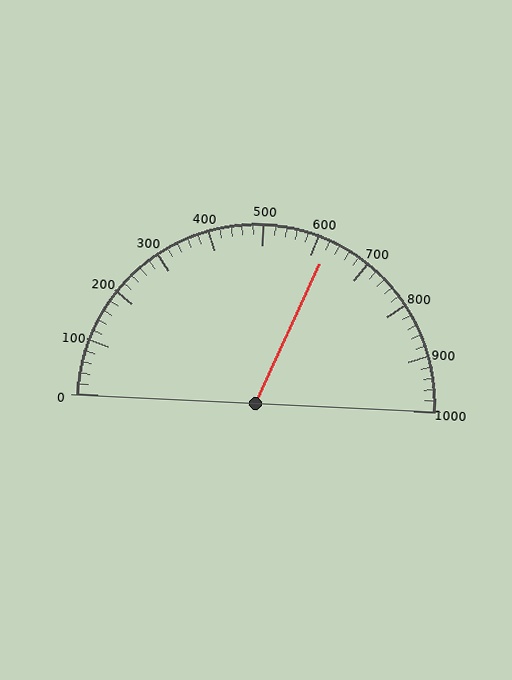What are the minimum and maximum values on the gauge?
The gauge ranges from 0 to 1000.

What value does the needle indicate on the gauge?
The needle indicates approximately 620.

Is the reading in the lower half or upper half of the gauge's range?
The reading is in the upper half of the range (0 to 1000).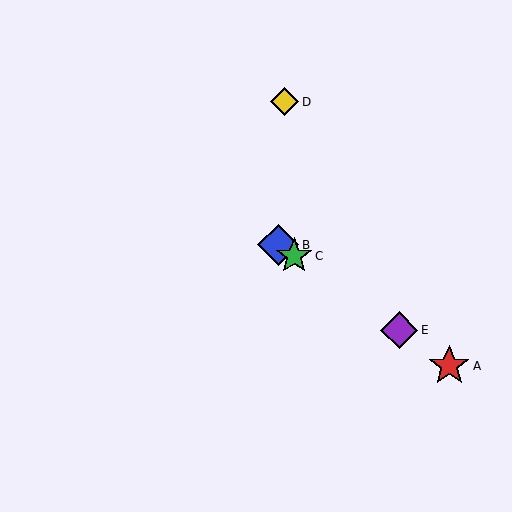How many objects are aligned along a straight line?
4 objects (A, B, C, E) are aligned along a straight line.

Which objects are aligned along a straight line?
Objects A, B, C, E are aligned along a straight line.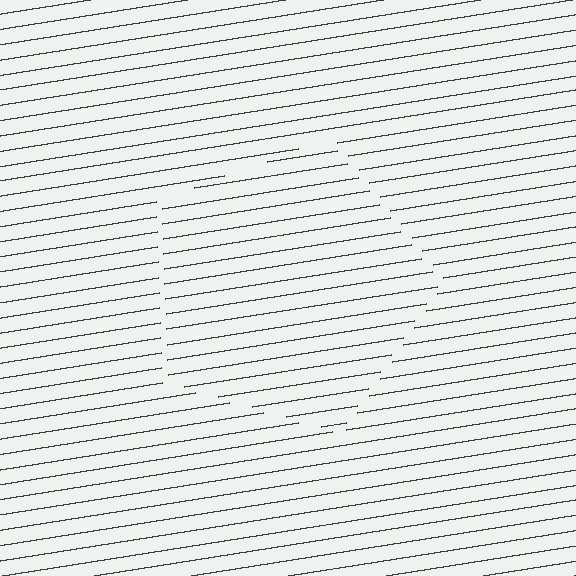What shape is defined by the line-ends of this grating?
An illusory pentagon. The interior of the shape contains the same grating, shifted by half a period — the contour is defined by the phase discontinuity where line-ends from the inner and outer gratings abut.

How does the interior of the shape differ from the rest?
The interior of the shape contains the same grating, shifted by half a period — the contour is defined by the phase discontinuity where line-ends from the inner and outer gratings abut.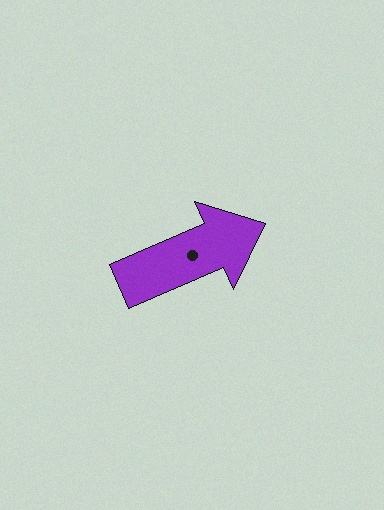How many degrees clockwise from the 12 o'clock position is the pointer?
Approximately 67 degrees.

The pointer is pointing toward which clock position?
Roughly 2 o'clock.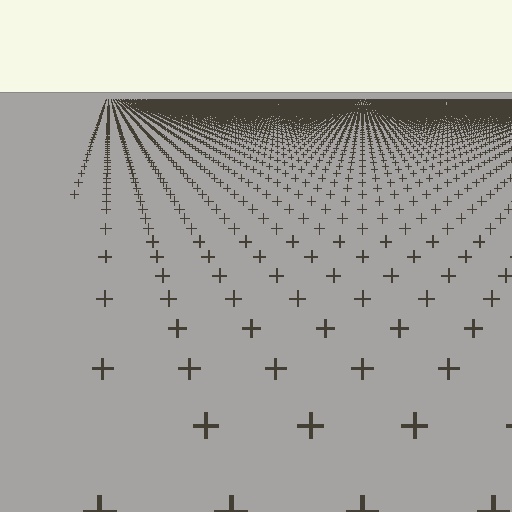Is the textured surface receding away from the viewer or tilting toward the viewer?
The surface is receding away from the viewer. Texture elements get smaller and denser toward the top.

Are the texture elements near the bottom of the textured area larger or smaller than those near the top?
Larger. Near the bottom, elements are closer to the viewer and appear at a bigger on-screen size.